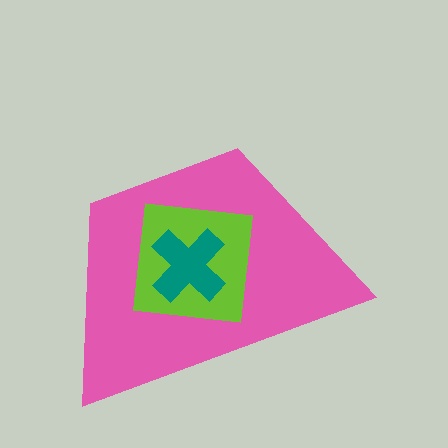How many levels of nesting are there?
3.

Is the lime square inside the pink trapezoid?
Yes.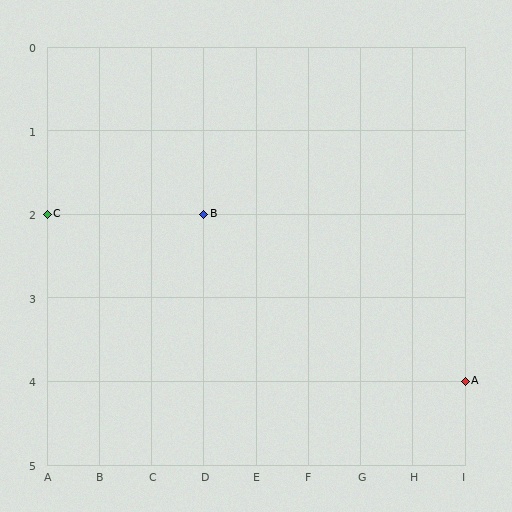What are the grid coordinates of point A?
Point A is at grid coordinates (I, 4).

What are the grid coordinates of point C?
Point C is at grid coordinates (A, 2).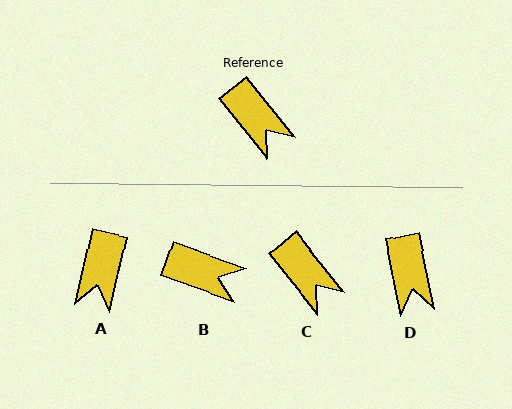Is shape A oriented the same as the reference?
No, it is off by about 52 degrees.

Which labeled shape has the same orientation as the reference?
C.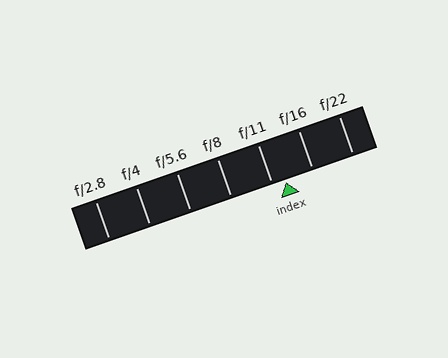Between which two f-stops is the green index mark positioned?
The index mark is between f/11 and f/16.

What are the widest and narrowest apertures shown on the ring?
The widest aperture shown is f/2.8 and the narrowest is f/22.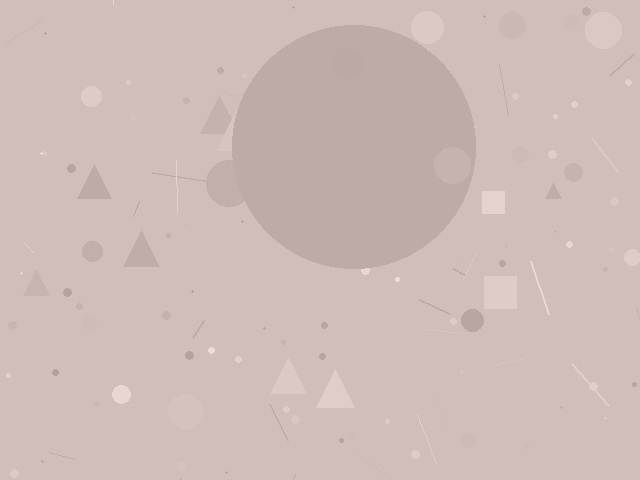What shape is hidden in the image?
A circle is hidden in the image.